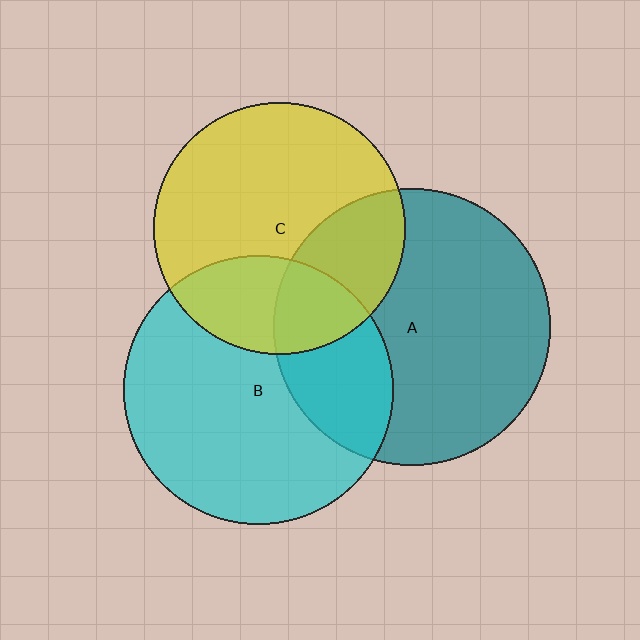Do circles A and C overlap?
Yes.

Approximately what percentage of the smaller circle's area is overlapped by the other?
Approximately 30%.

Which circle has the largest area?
Circle A (teal).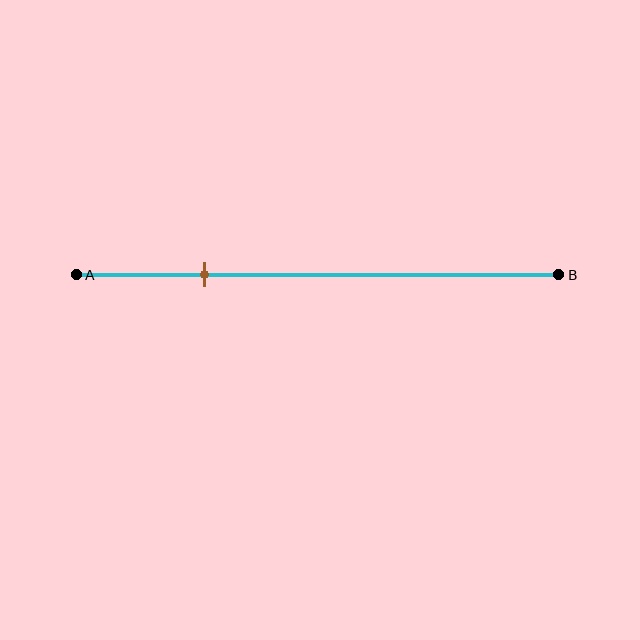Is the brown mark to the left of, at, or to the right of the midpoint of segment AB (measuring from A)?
The brown mark is to the left of the midpoint of segment AB.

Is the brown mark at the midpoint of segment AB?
No, the mark is at about 25% from A, not at the 50% midpoint.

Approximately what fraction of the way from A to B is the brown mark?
The brown mark is approximately 25% of the way from A to B.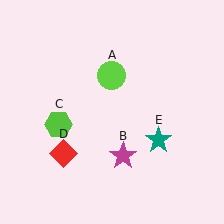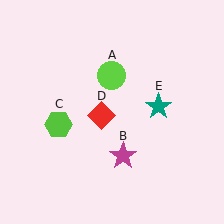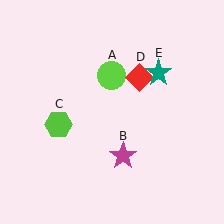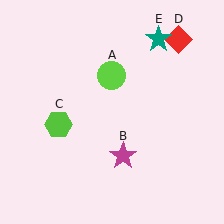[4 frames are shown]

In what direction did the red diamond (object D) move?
The red diamond (object D) moved up and to the right.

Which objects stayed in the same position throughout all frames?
Lime circle (object A) and magenta star (object B) and lime hexagon (object C) remained stationary.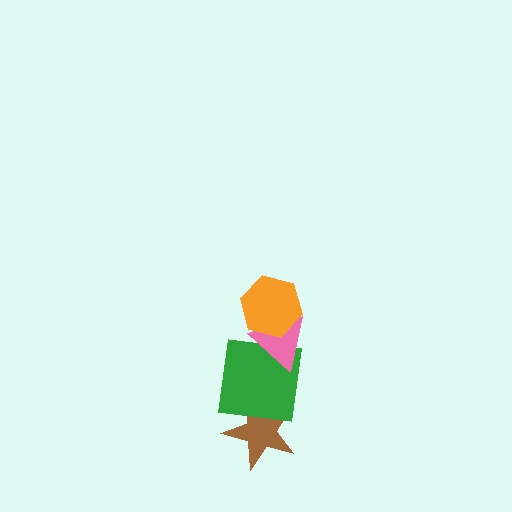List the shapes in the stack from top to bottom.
From top to bottom: the orange hexagon, the pink triangle, the green square, the brown star.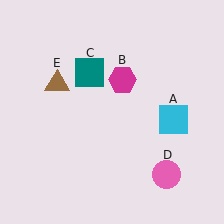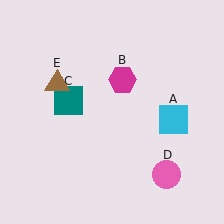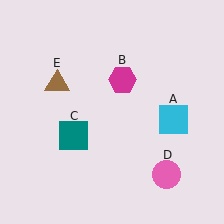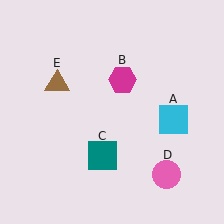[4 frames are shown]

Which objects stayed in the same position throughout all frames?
Cyan square (object A) and magenta hexagon (object B) and pink circle (object D) and brown triangle (object E) remained stationary.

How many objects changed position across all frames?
1 object changed position: teal square (object C).